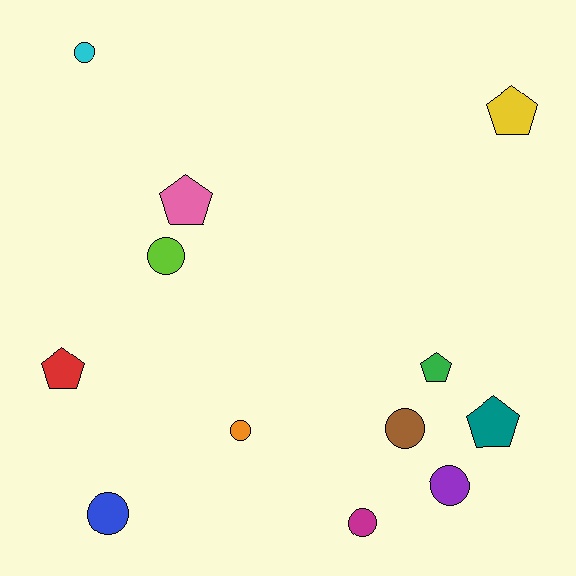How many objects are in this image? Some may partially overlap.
There are 12 objects.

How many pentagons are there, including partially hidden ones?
There are 5 pentagons.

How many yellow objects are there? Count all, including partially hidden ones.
There is 1 yellow object.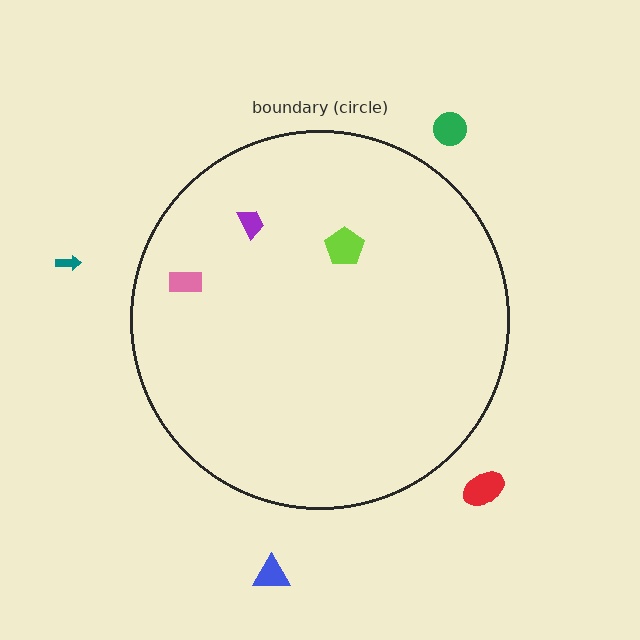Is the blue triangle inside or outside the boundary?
Outside.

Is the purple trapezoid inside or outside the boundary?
Inside.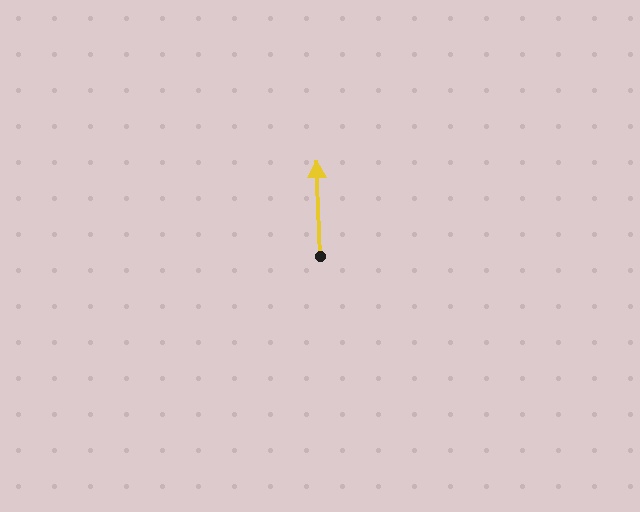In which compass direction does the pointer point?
North.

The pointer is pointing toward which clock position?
Roughly 12 o'clock.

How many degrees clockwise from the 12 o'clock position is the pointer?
Approximately 358 degrees.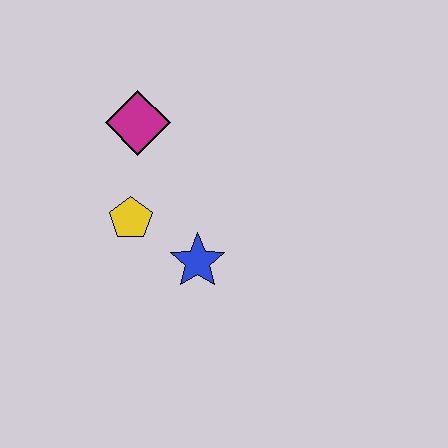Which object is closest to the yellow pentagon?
The blue star is closest to the yellow pentagon.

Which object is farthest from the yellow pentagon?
The magenta diamond is farthest from the yellow pentagon.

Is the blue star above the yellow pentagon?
No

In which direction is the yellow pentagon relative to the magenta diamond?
The yellow pentagon is below the magenta diamond.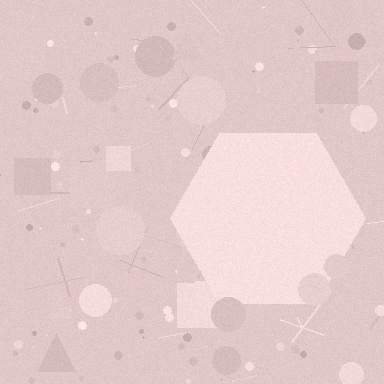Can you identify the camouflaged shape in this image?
The camouflaged shape is a hexagon.